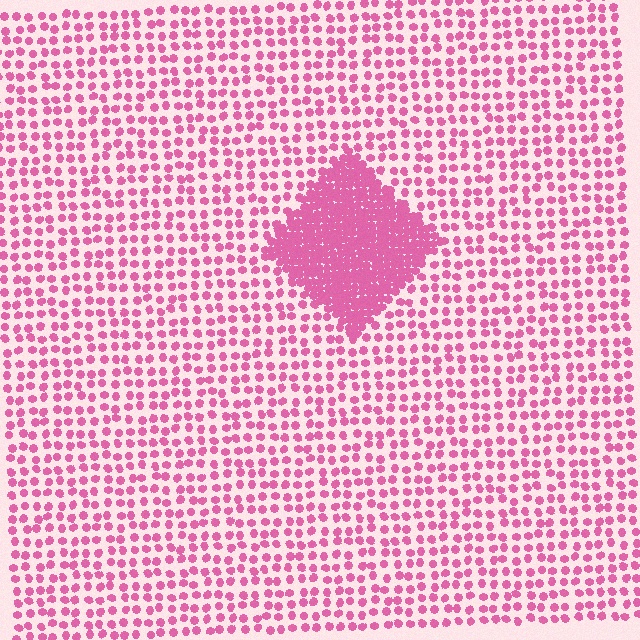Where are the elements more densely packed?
The elements are more densely packed inside the diamond boundary.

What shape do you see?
I see a diamond.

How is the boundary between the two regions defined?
The boundary is defined by a change in element density (approximately 3.1x ratio). All elements are the same color, size, and shape.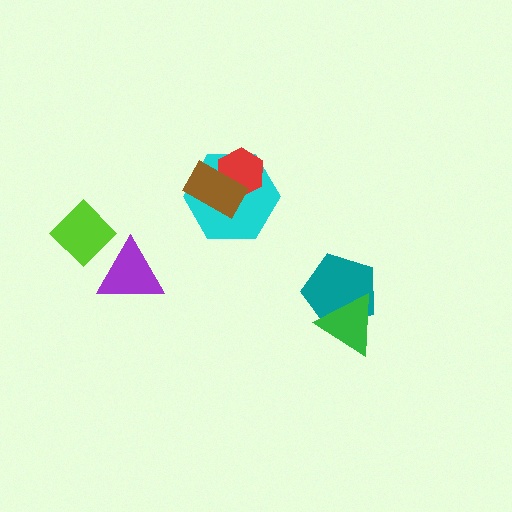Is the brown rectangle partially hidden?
No, no other shape covers it.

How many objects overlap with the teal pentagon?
1 object overlaps with the teal pentagon.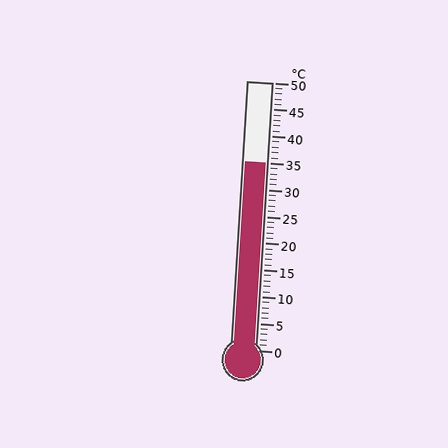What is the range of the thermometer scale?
The thermometer scale ranges from 0°C to 50°C.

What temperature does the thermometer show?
The thermometer shows approximately 35°C.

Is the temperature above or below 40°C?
The temperature is below 40°C.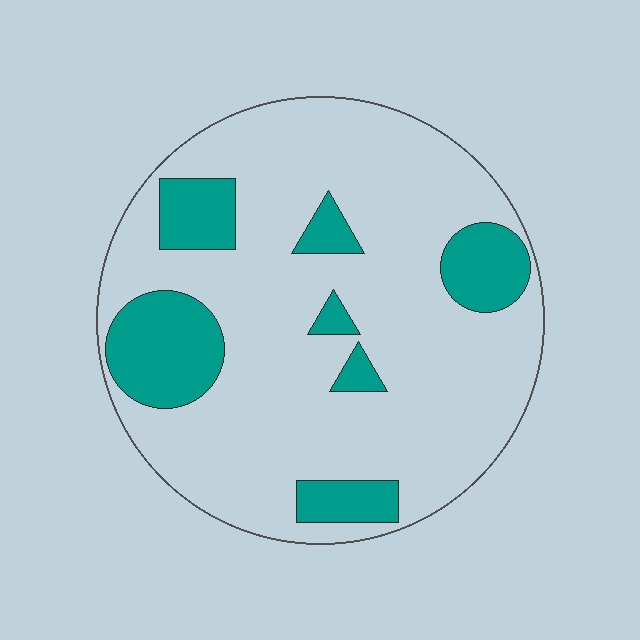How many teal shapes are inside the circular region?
7.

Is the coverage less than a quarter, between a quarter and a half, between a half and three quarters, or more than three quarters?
Less than a quarter.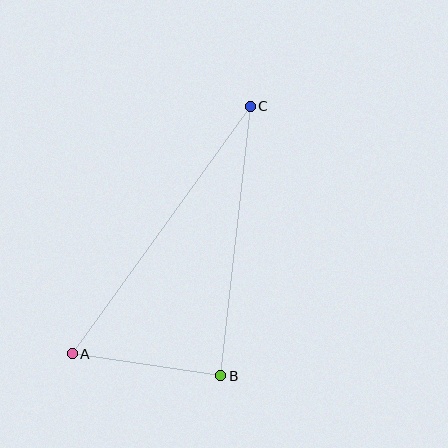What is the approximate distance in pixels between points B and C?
The distance between B and C is approximately 271 pixels.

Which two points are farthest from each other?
Points A and C are farthest from each other.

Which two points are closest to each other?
Points A and B are closest to each other.